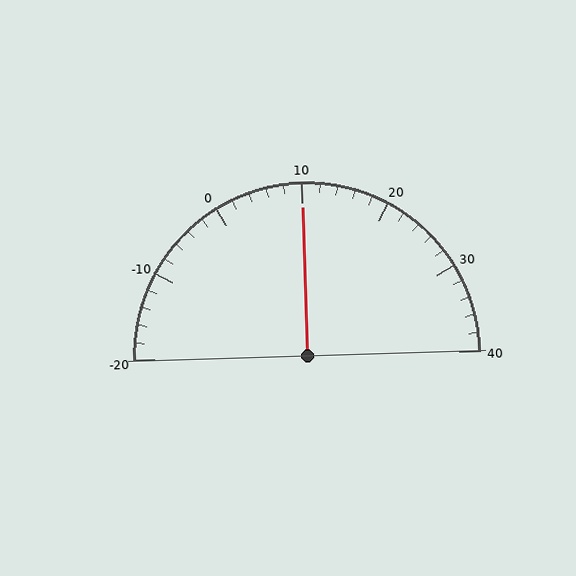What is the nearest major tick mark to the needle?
The nearest major tick mark is 10.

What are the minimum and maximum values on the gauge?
The gauge ranges from -20 to 40.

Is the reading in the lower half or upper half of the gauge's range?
The reading is in the upper half of the range (-20 to 40).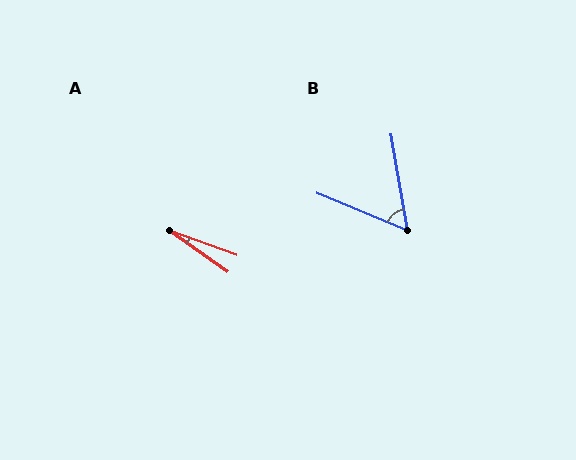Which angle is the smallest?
A, at approximately 16 degrees.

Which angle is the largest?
B, at approximately 58 degrees.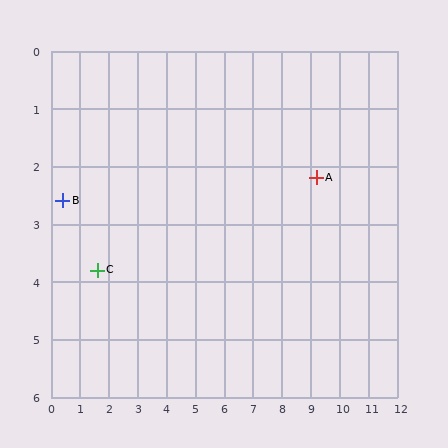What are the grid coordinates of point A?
Point A is at approximately (9.2, 2.2).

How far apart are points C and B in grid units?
Points C and B are about 1.7 grid units apart.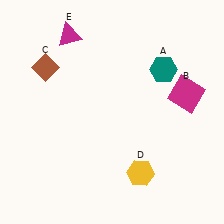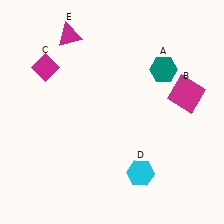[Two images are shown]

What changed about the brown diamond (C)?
In Image 1, C is brown. In Image 2, it changed to magenta.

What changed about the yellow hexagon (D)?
In Image 1, D is yellow. In Image 2, it changed to cyan.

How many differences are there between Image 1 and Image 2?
There are 2 differences between the two images.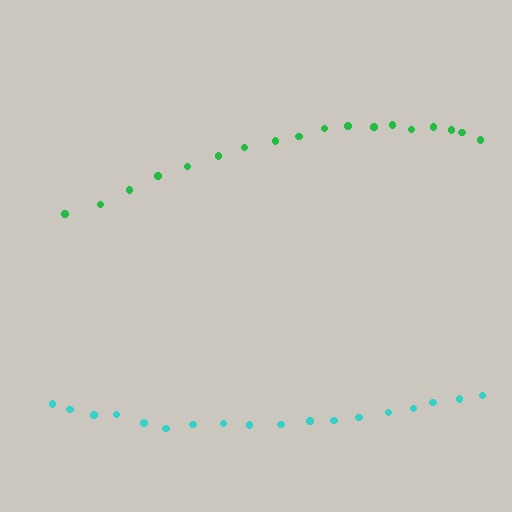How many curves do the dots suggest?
There are 2 distinct paths.